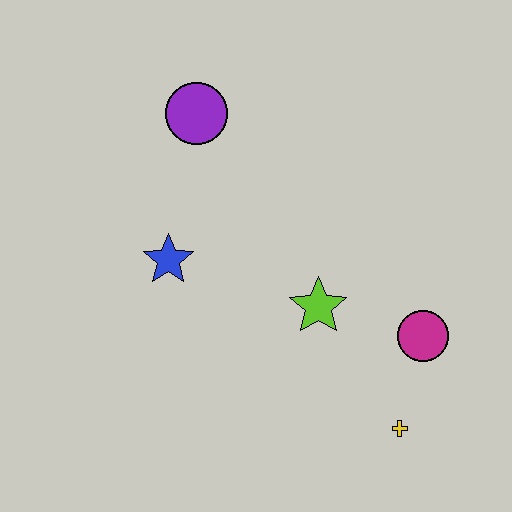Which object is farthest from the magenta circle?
The purple circle is farthest from the magenta circle.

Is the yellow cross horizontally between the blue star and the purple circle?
No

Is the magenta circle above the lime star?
No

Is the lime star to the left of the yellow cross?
Yes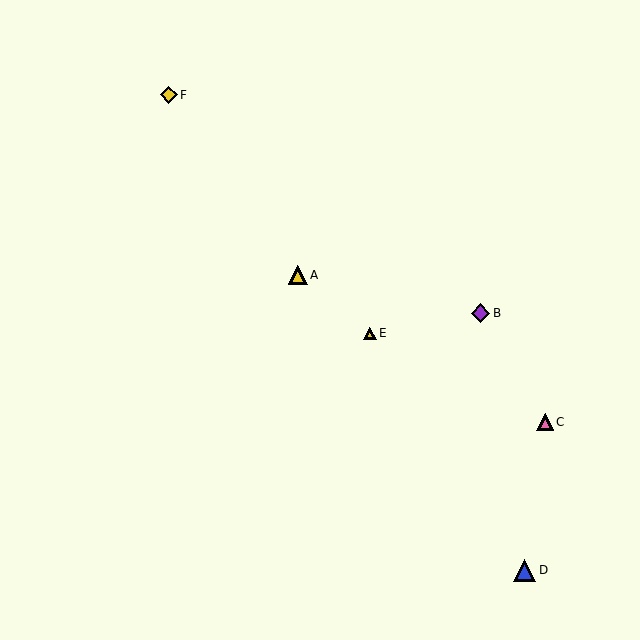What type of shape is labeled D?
Shape D is a blue triangle.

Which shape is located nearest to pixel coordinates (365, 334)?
The yellow triangle (labeled E) at (370, 333) is nearest to that location.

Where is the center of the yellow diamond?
The center of the yellow diamond is at (169, 95).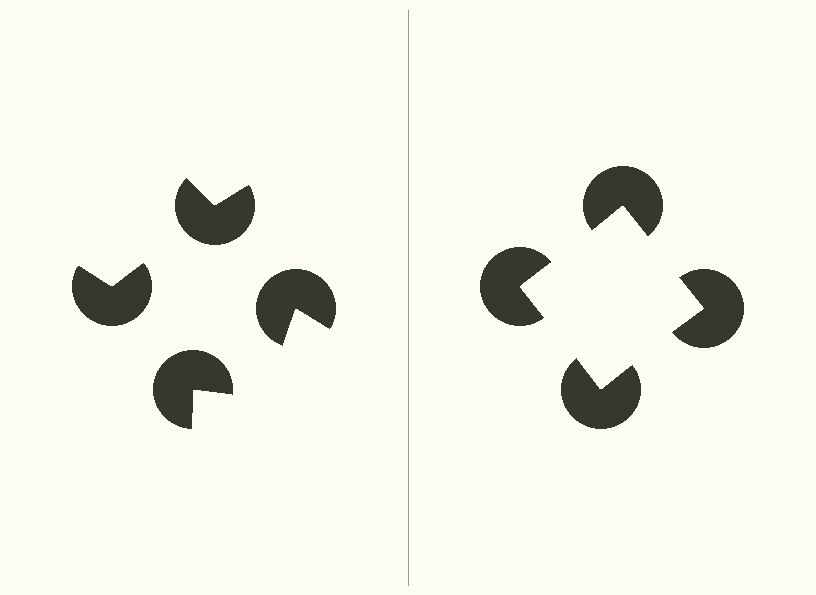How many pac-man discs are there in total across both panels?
8 — 4 on each side.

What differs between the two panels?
The pac-man discs are positioned identically on both sides; only the wedge orientations differ. On the right they align to a square; on the left they are misaligned.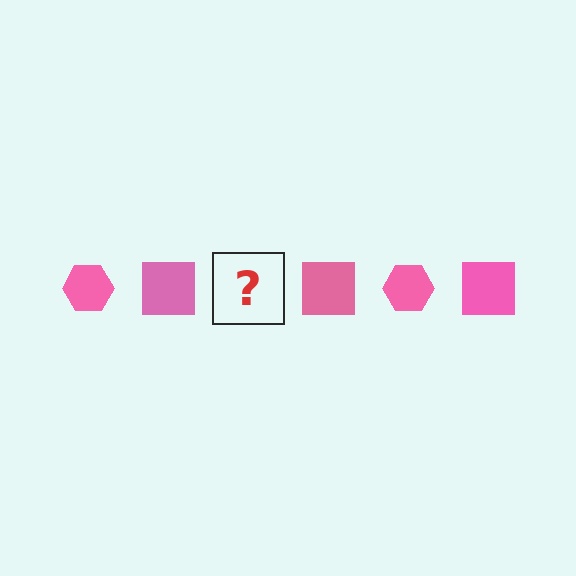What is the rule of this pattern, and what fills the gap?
The rule is that the pattern cycles through hexagon, square shapes in pink. The gap should be filled with a pink hexagon.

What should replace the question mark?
The question mark should be replaced with a pink hexagon.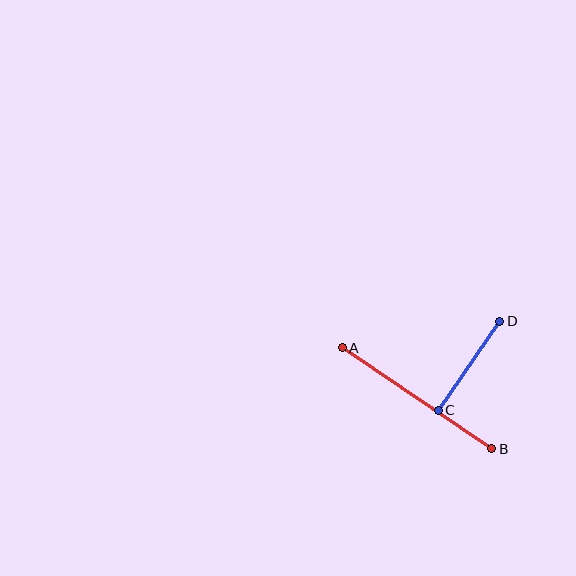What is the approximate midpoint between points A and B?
The midpoint is at approximately (417, 398) pixels.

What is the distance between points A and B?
The distance is approximately 181 pixels.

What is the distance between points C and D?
The distance is approximately 108 pixels.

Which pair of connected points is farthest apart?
Points A and B are farthest apart.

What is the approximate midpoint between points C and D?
The midpoint is at approximately (469, 366) pixels.